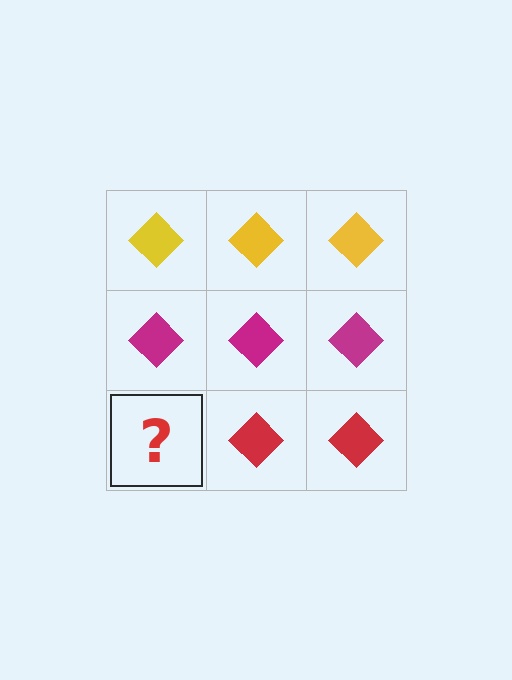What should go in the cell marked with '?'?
The missing cell should contain a red diamond.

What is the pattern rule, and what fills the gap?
The rule is that each row has a consistent color. The gap should be filled with a red diamond.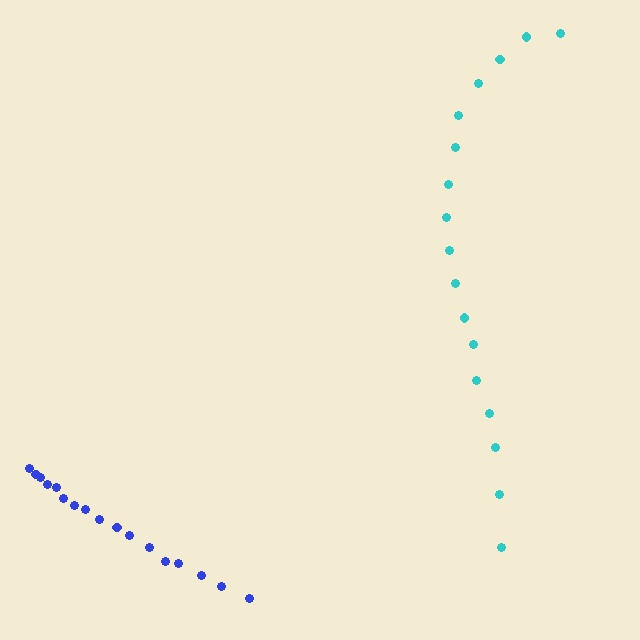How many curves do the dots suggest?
There are 2 distinct paths.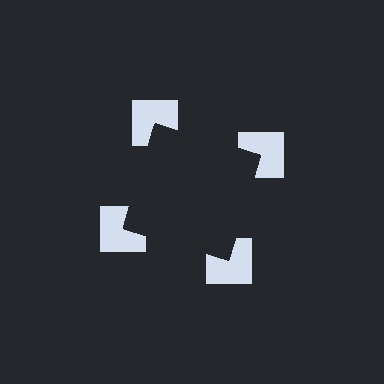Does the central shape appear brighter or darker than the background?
It typically appears slightly darker than the background, even though no actual brightness change is drawn.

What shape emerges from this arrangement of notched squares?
An illusory square — its edges are inferred from the aligned wedge cuts in the notched squares, not physically drawn.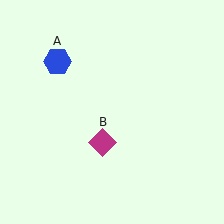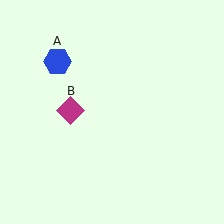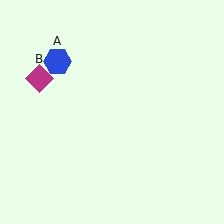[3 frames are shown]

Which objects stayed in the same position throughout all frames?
Blue hexagon (object A) remained stationary.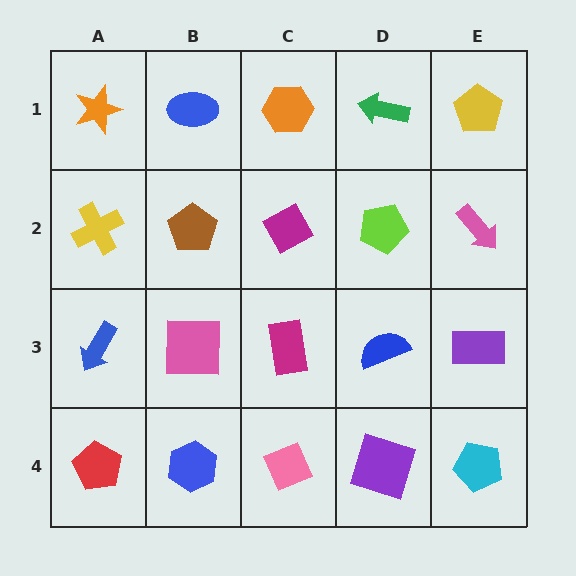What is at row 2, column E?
A pink arrow.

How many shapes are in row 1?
5 shapes.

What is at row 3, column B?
A pink square.